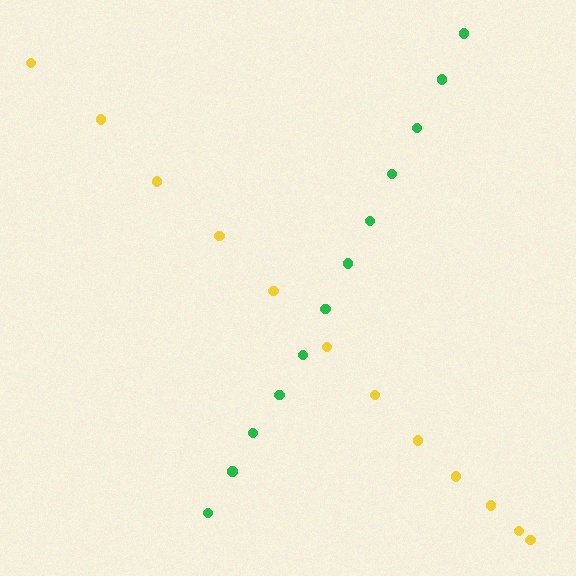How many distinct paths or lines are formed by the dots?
There are 2 distinct paths.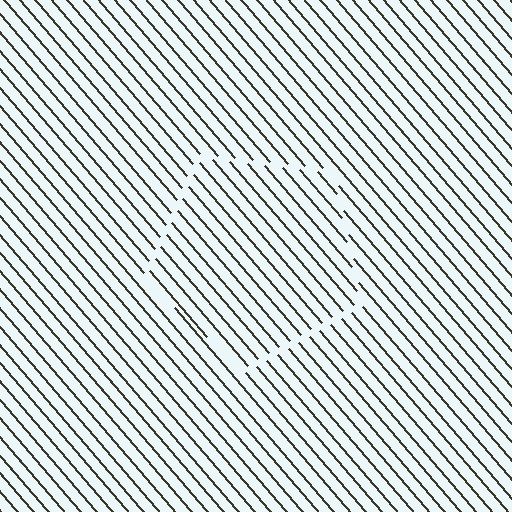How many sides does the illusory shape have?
5 sides — the line-ends trace a pentagon.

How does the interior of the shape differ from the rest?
The interior of the shape contains the same grating, shifted by half a period — the contour is defined by the phase discontinuity where line-ends from the inner and outer gratings abut.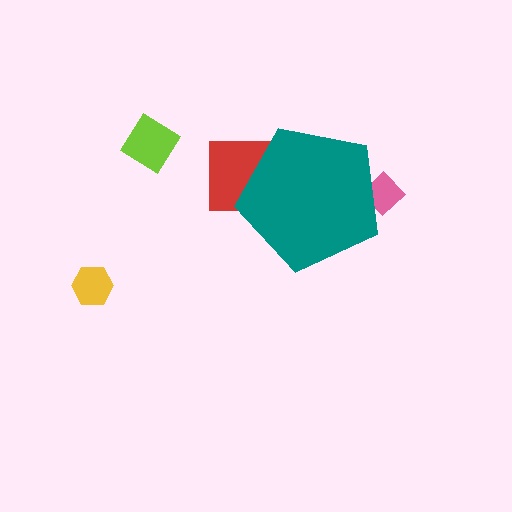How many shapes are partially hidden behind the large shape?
2 shapes are partially hidden.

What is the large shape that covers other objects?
A teal pentagon.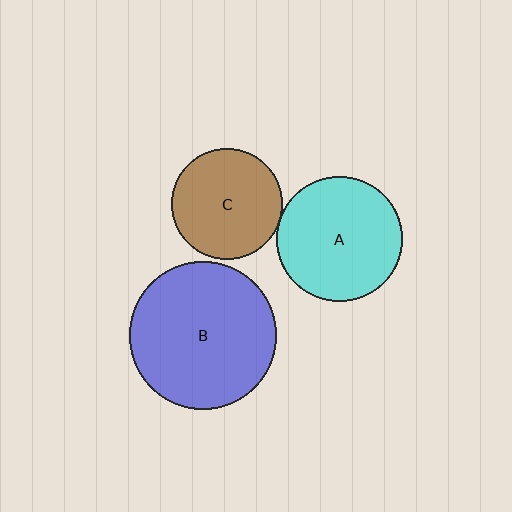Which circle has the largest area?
Circle B (blue).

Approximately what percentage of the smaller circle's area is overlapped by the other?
Approximately 5%.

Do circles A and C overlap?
Yes.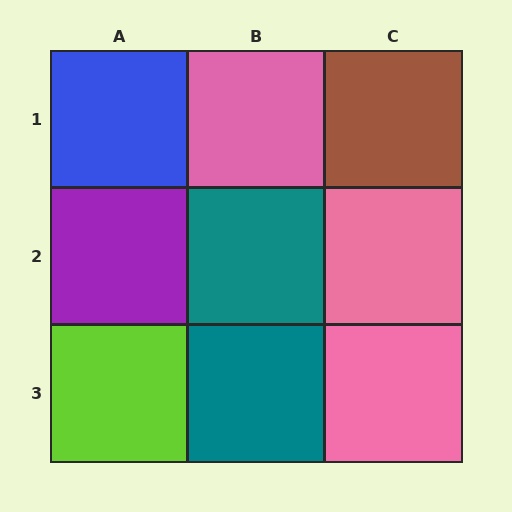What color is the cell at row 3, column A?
Lime.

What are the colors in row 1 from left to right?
Blue, pink, brown.